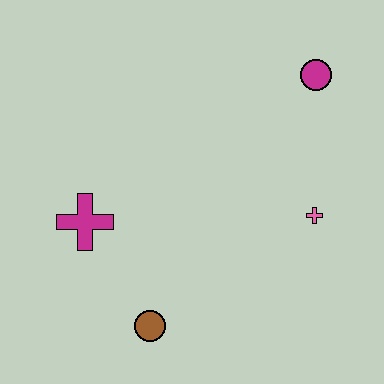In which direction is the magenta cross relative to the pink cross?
The magenta cross is to the left of the pink cross.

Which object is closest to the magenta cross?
The brown circle is closest to the magenta cross.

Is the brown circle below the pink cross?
Yes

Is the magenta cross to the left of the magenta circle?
Yes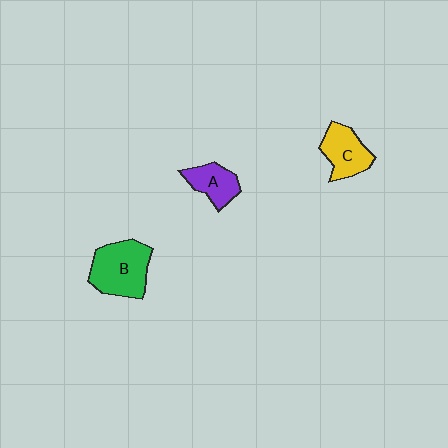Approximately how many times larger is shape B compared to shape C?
Approximately 1.4 times.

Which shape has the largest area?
Shape B (green).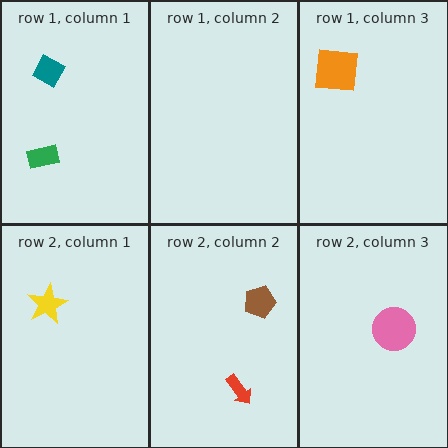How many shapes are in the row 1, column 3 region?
1.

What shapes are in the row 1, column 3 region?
The orange square.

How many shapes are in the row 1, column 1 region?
2.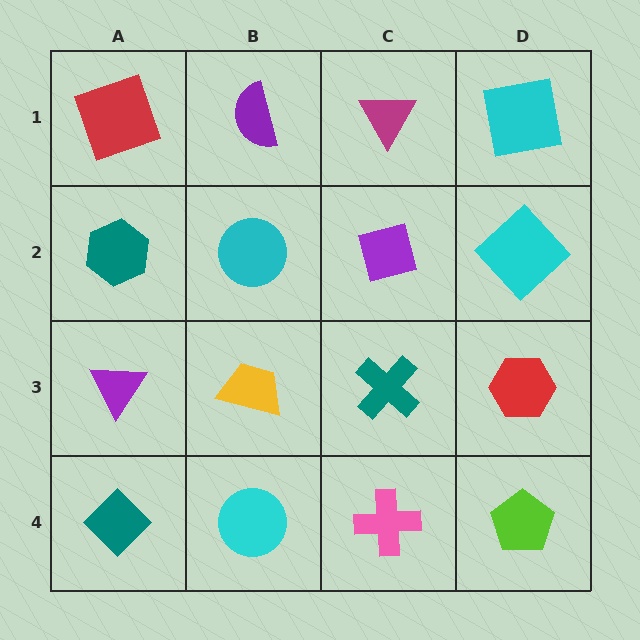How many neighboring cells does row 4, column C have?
3.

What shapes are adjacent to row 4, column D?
A red hexagon (row 3, column D), a pink cross (row 4, column C).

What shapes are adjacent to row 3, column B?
A cyan circle (row 2, column B), a cyan circle (row 4, column B), a purple triangle (row 3, column A), a teal cross (row 3, column C).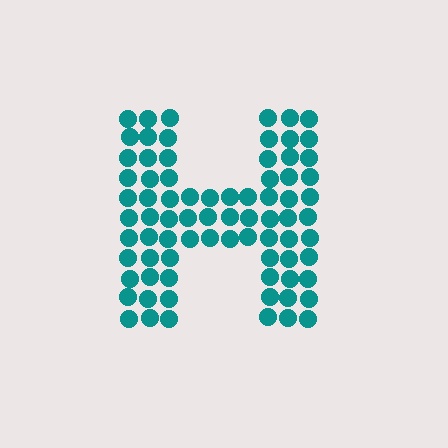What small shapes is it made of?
It is made of small circles.